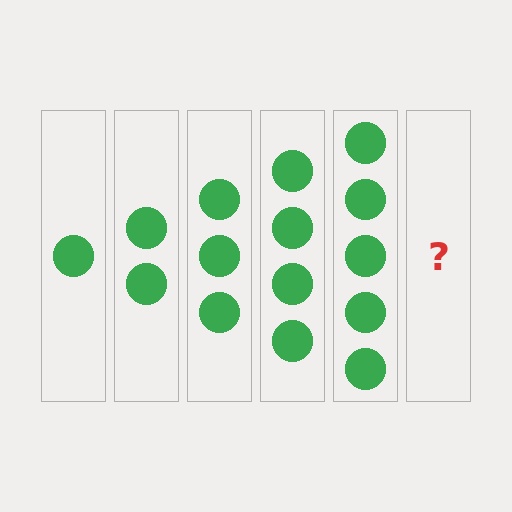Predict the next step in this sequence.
The next step is 6 circles.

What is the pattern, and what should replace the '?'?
The pattern is that each step adds one more circle. The '?' should be 6 circles.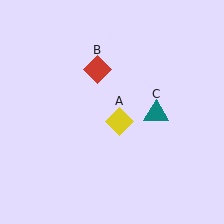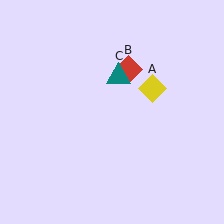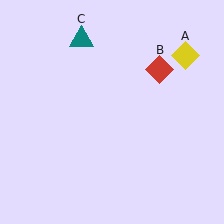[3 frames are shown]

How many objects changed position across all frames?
3 objects changed position: yellow diamond (object A), red diamond (object B), teal triangle (object C).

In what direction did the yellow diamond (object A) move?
The yellow diamond (object A) moved up and to the right.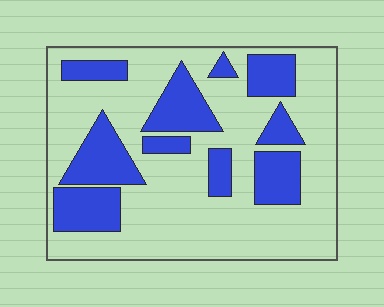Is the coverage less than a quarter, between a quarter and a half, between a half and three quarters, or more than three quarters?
Between a quarter and a half.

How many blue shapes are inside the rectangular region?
10.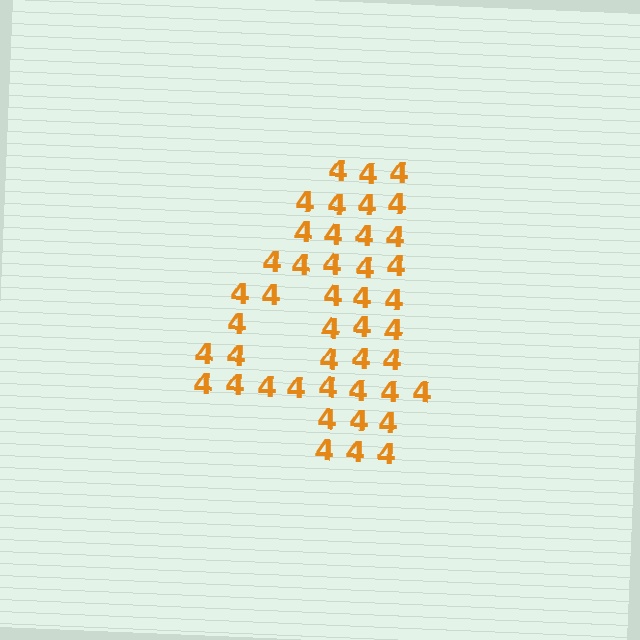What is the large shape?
The large shape is the digit 4.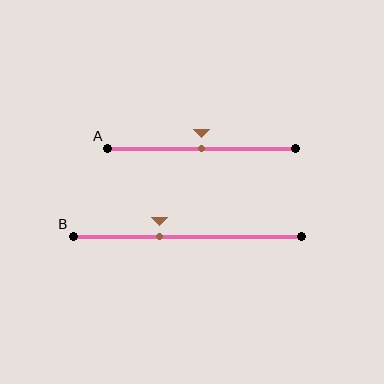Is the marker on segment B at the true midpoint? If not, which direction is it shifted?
No, the marker on segment B is shifted to the left by about 12% of the segment length.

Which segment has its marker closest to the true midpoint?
Segment A has its marker closest to the true midpoint.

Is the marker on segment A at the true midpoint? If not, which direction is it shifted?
Yes, the marker on segment A is at the true midpoint.